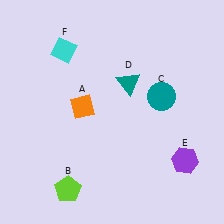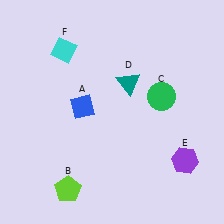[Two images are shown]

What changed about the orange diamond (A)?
In Image 1, A is orange. In Image 2, it changed to blue.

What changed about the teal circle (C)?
In Image 1, C is teal. In Image 2, it changed to green.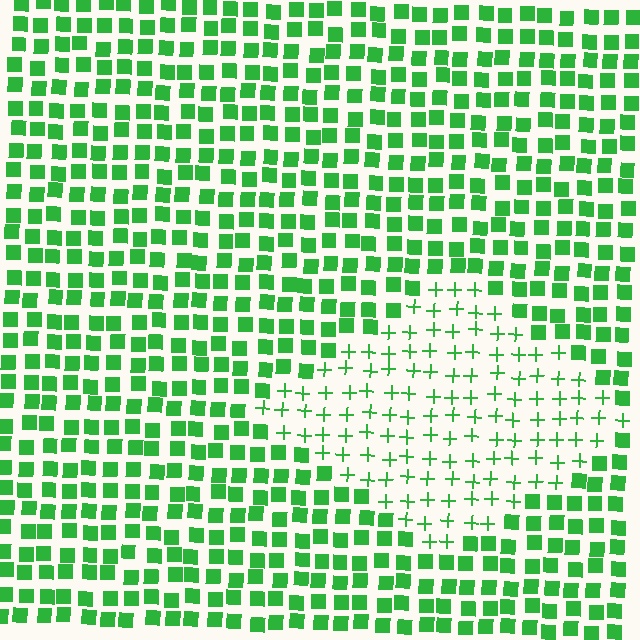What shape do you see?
I see a diamond.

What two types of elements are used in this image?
The image uses plus signs inside the diamond region and squares outside it.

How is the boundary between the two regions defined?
The boundary is defined by a change in element shape: plus signs inside vs. squares outside. All elements share the same color and spacing.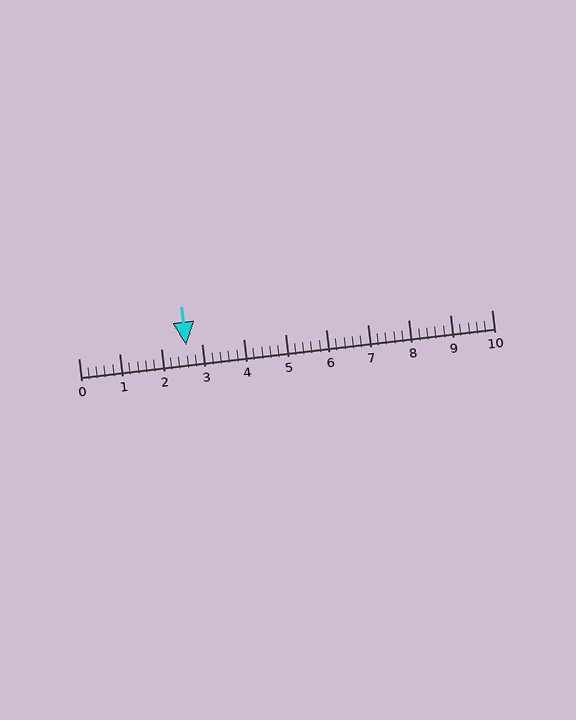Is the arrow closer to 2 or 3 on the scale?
The arrow is closer to 3.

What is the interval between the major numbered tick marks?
The major tick marks are spaced 1 units apart.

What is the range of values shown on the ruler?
The ruler shows values from 0 to 10.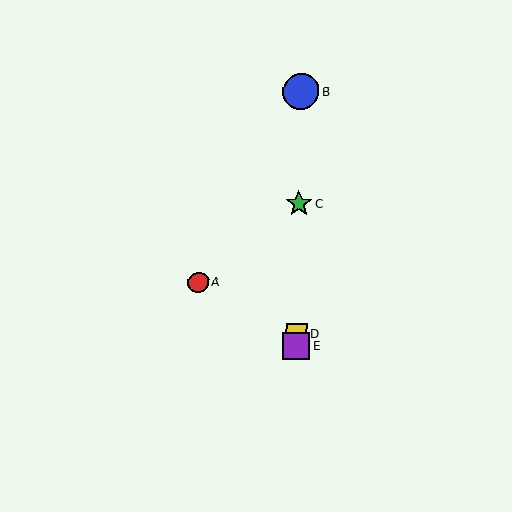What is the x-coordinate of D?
Object D is at x≈296.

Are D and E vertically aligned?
Yes, both are at x≈296.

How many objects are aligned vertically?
4 objects (B, C, D, E) are aligned vertically.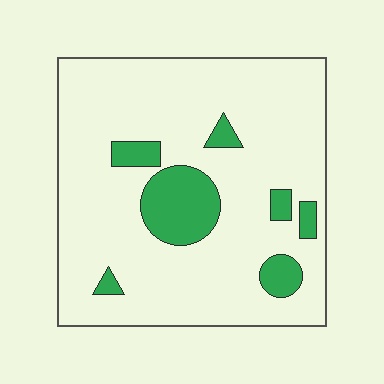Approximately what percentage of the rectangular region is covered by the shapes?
Approximately 15%.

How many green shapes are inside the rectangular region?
7.